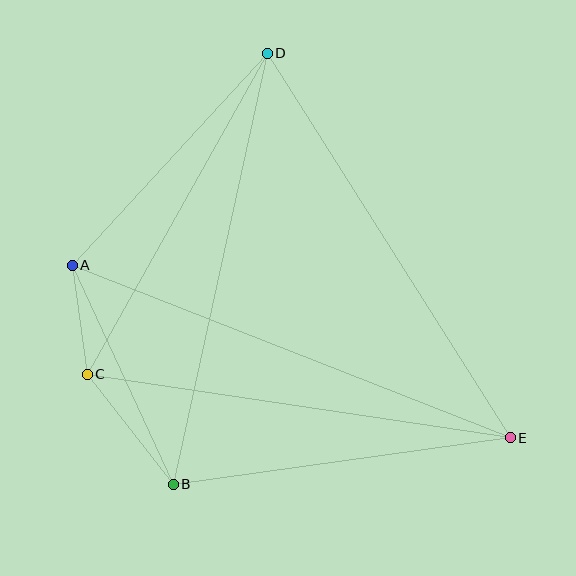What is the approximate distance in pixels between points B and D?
The distance between B and D is approximately 441 pixels.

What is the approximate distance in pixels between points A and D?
The distance between A and D is approximately 288 pixels.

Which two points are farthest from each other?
Points A and E are farthest from each other.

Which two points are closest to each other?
Points A and C are closest to each other.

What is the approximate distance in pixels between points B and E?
The distance between B and E is approximately 340 pixels.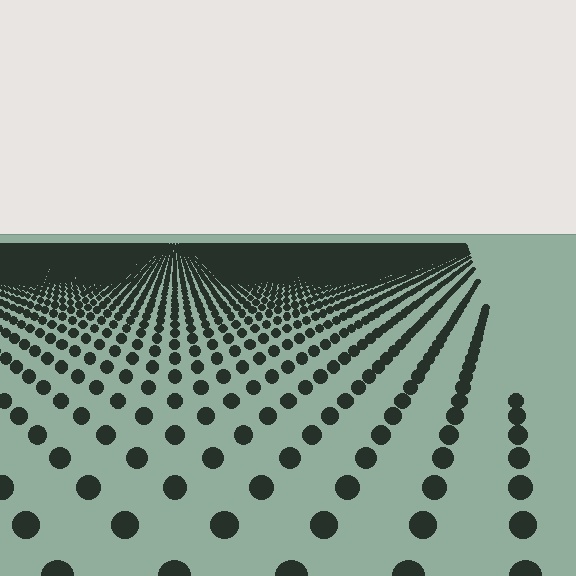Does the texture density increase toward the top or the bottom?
Density increases toward the top.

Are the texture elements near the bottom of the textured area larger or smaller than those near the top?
Larger. Near the bottom, elements are closer to the viewer and appear at a bigger on-screen size.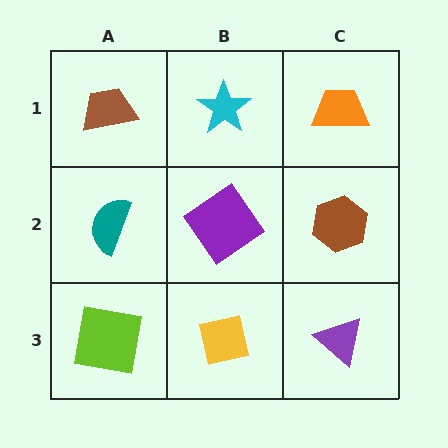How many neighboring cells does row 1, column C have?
2.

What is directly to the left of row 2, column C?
A purple diamond.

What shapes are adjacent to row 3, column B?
A purple diamond (row 2, column B), a lime square (row 3, column A), a purple triangle (row 3, column C).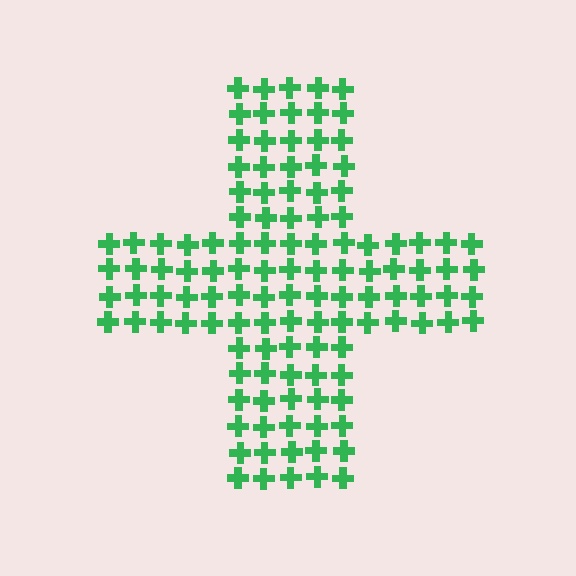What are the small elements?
The small elements are crosses.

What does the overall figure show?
The overall figure shows a cross.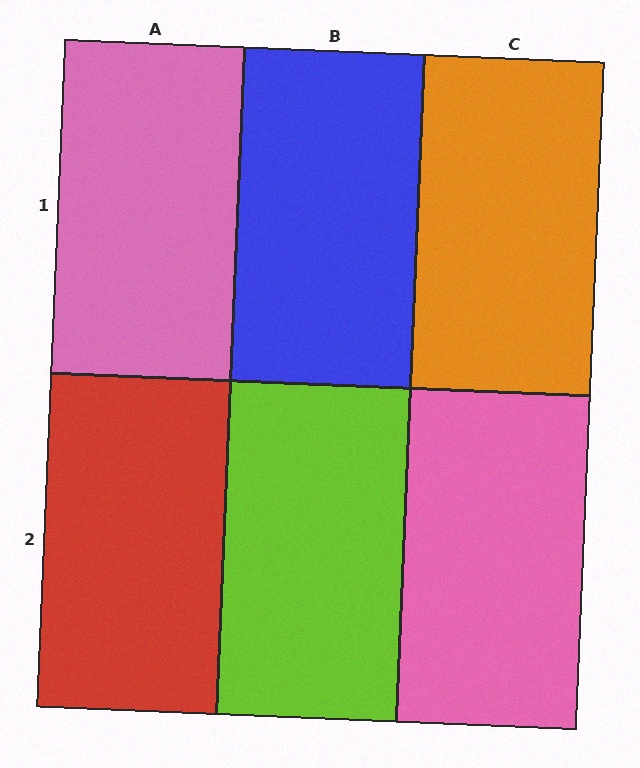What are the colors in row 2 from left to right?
Red, lime, pink.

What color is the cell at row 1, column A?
Pink.